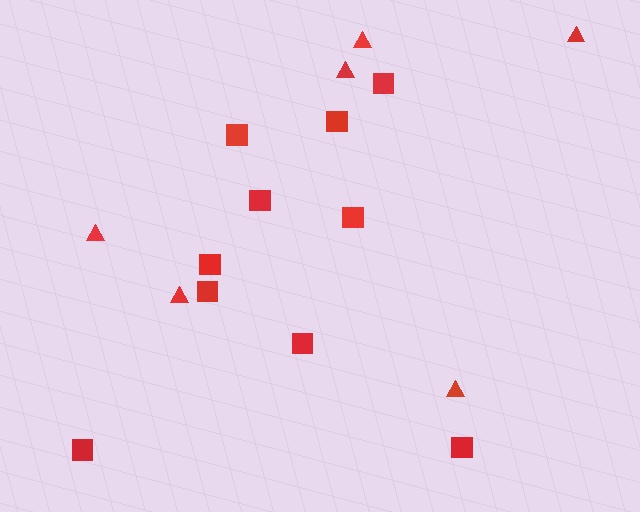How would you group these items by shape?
There are 2 groups: one group of triangles (6) and one group of squares (10).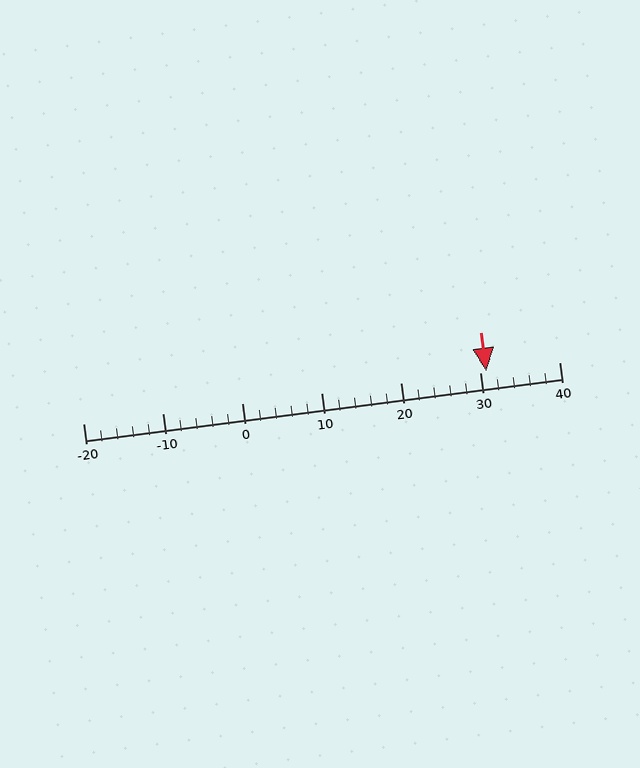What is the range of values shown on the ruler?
The ruler shows values from -20 to 40.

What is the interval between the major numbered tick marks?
The major tick marks are spaced 10 units apart.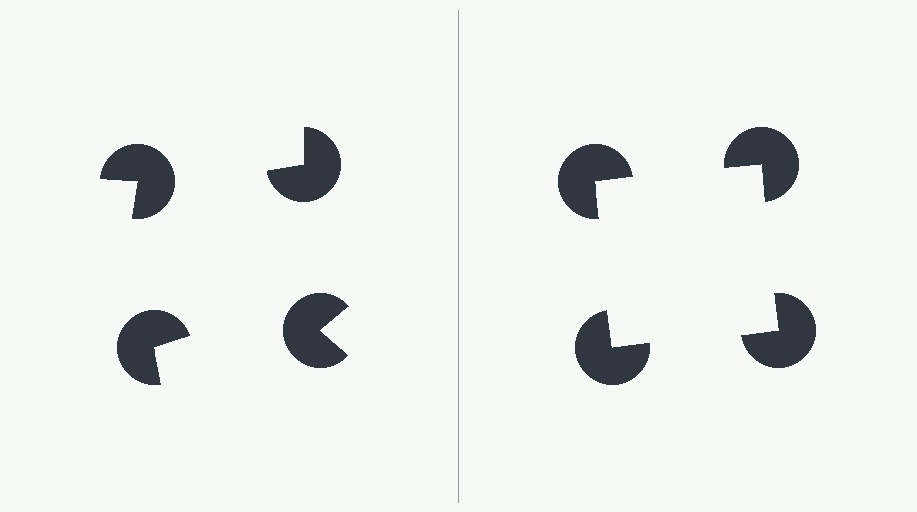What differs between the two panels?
The pac-man discs are positioned identically on both sides; only the wedge orientations differ. On the right they align to a square; on the left they are misaligned.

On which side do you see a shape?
An illusory square appears on the right side. On the left side the wedge cuts are rotated, so no coherent shape forms.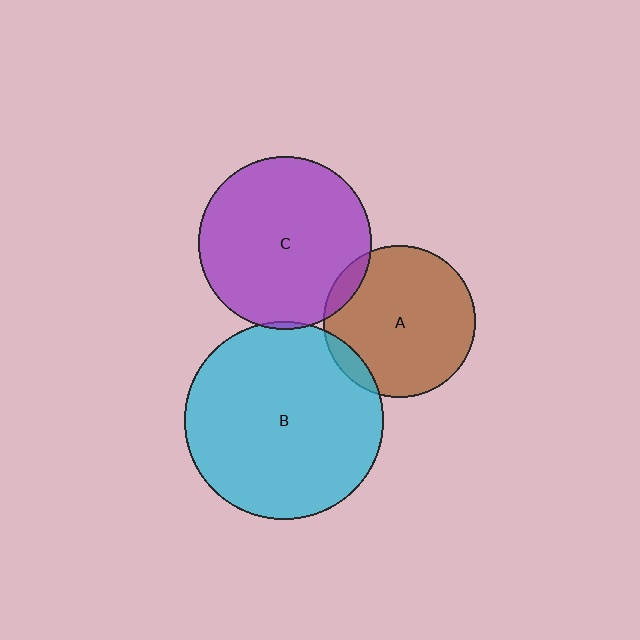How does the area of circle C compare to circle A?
Approximately 1.3 times.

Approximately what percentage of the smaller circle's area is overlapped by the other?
Approximately 5%.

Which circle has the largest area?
Circle B (cyan).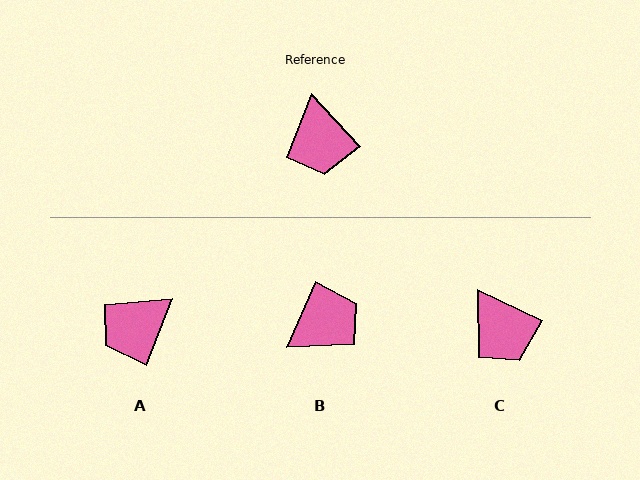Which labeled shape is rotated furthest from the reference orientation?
B, about 113 degrees away.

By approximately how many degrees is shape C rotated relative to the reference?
Approximately 22 degrees counter-clockwise.